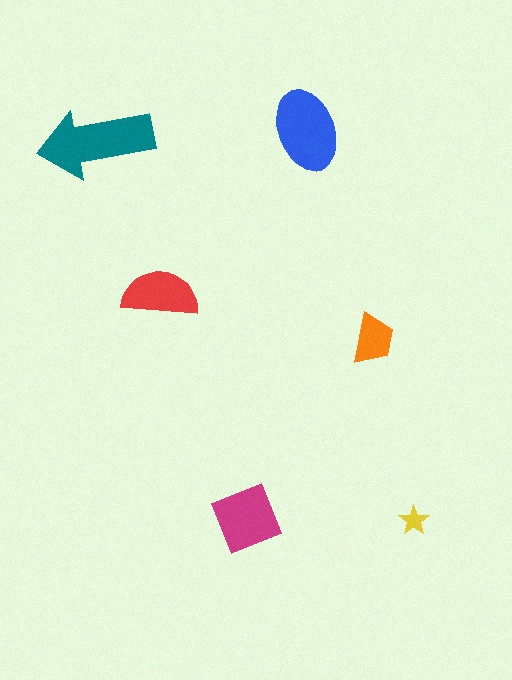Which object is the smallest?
The yellow star.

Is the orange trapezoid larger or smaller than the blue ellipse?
Smaller.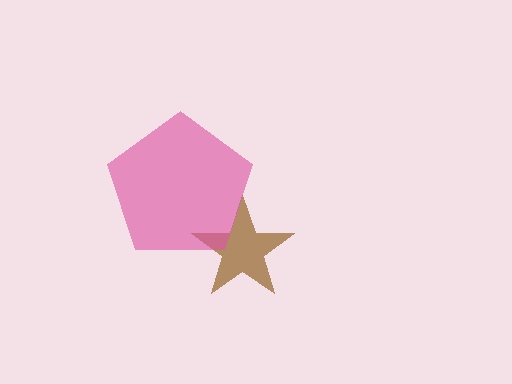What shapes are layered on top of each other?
The layered shapes are: a brown star, a pink pentagon.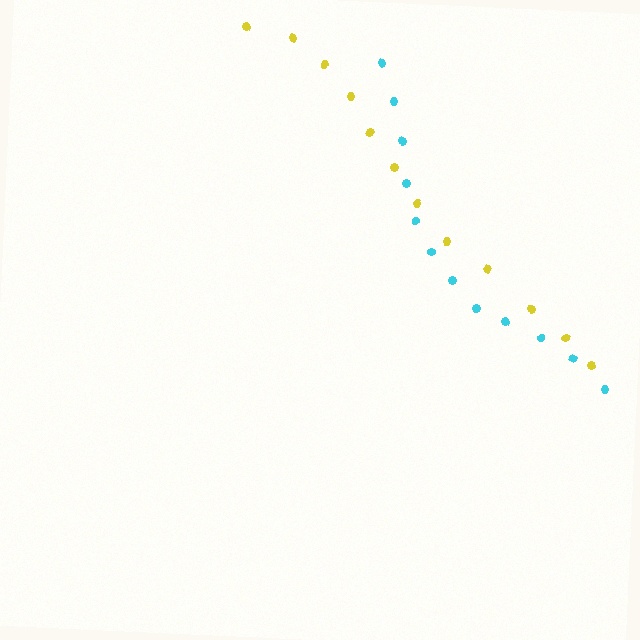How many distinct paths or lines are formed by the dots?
There are 2 distinct paths.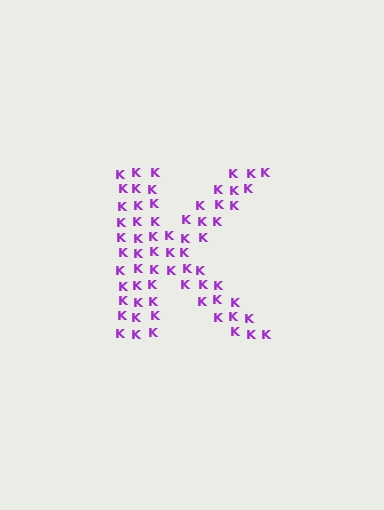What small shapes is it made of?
It is made of small letter K's.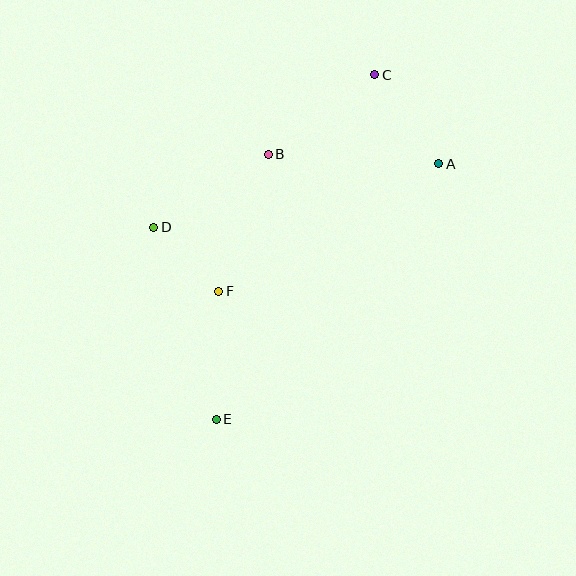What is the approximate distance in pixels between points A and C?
The distance between A and C is approximately 110 pixels.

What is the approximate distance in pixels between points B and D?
The distance between B and D is approximately 136 pixels.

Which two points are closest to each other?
Points D and F are closest to each other.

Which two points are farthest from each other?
Points C and E are farthest from each other.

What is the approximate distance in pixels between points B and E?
The distance between B and E is approximately 270 pixels.